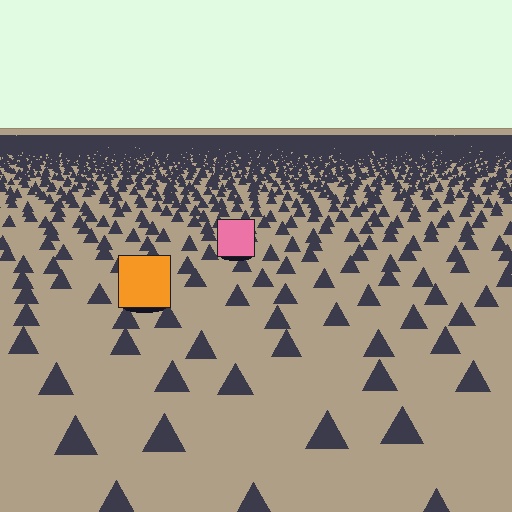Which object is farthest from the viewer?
The pink square is farthest from the viewer. It appears smaller and the ground texture around it is denser.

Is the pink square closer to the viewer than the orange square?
No. The orange square is closer — you can tell from the texture gradient: the ground texture is coarser near it.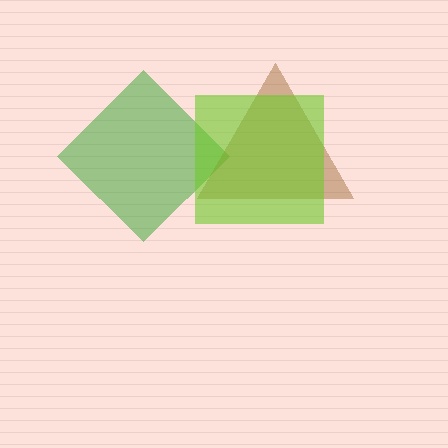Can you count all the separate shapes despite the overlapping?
Yes, there are 3 separate shapes.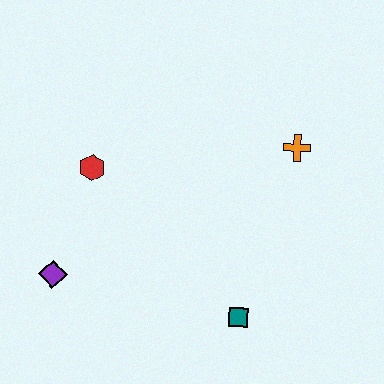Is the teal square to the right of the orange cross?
No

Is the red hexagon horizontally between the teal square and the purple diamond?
Yes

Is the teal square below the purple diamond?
Yes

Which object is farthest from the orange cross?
The purple diamond is farthest from the orange cross.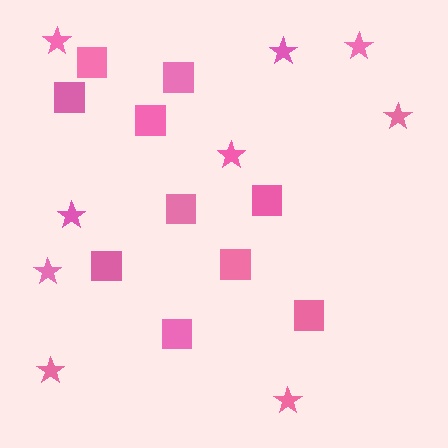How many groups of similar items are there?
There are 2 groups: one group of stars (9) and one group of squares (10).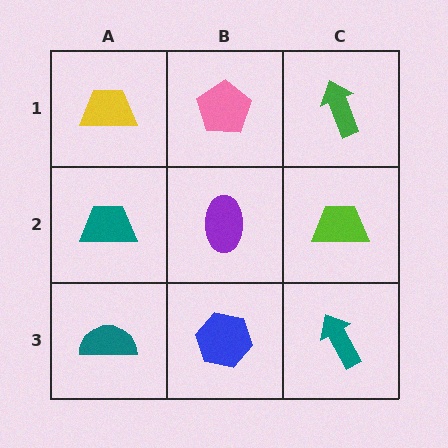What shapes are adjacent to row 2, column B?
A pink pentagon (row 1, column B), a blue hexagon (row 3, column B), a teal trapezoid (row 2, column A), a lime trapezoid (row 2, column C).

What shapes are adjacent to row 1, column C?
A lime trapezoid (row 2, column C), a pink pentagon (row 1, column B).